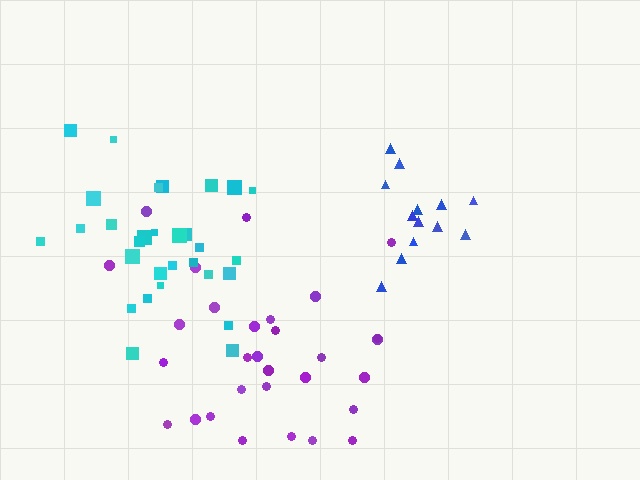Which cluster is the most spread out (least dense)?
Purple.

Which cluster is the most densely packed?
Cyan.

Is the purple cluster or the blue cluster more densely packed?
Blue.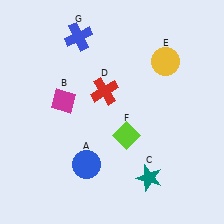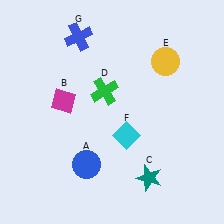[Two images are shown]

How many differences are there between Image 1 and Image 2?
There are 2 differences between the two images.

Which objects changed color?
D changed from red to green. F changed from lime to cyan.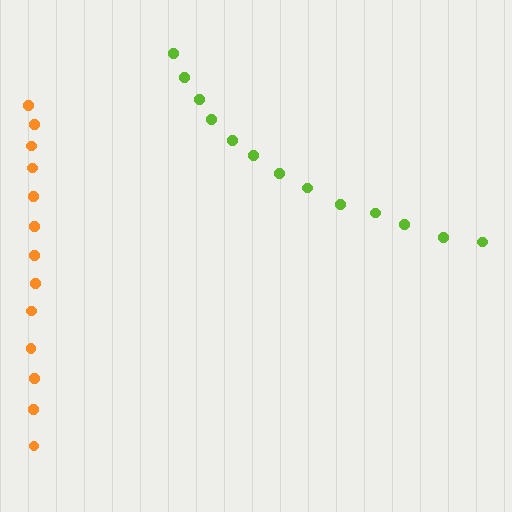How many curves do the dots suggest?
There are 2 distinct paths.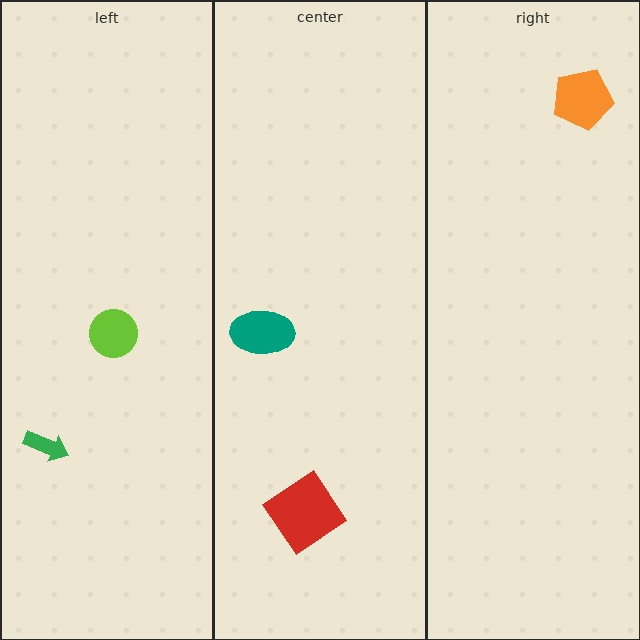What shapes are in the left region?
The green arrow, the lime circle.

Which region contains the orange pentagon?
The right region.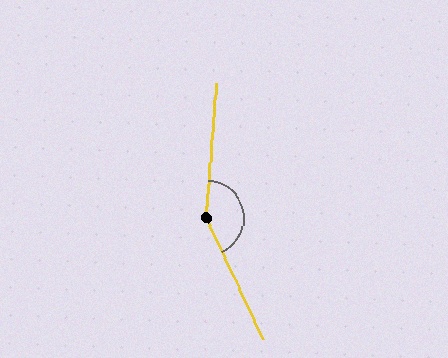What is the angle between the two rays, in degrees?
Approximately 151 degrees.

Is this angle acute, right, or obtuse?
It is obtuse.